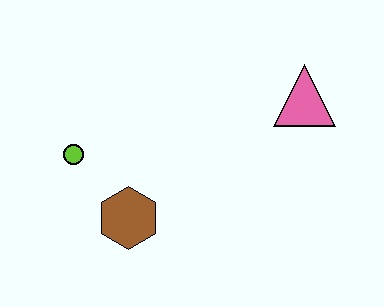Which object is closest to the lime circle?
The brown hexagon is closest to the lime circle.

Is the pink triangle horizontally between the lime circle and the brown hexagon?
No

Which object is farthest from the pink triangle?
The lime circle is farthest from the pink triangle.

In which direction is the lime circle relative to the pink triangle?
The lime circle is to the left of the pink triangle.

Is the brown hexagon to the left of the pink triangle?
Yes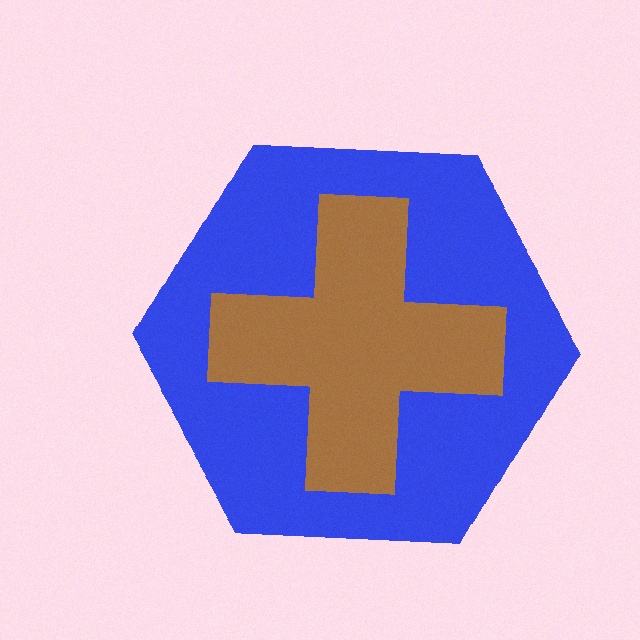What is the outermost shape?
The blue hexagon.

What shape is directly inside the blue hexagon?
The brown cross.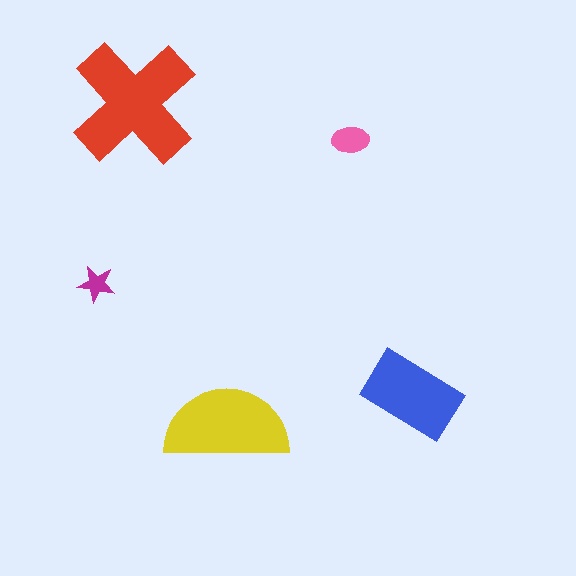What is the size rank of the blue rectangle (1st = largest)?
3rd.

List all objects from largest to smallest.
The red cross, the yellow semicircle, the blue rectangle, the pink ellipse, the magenta star.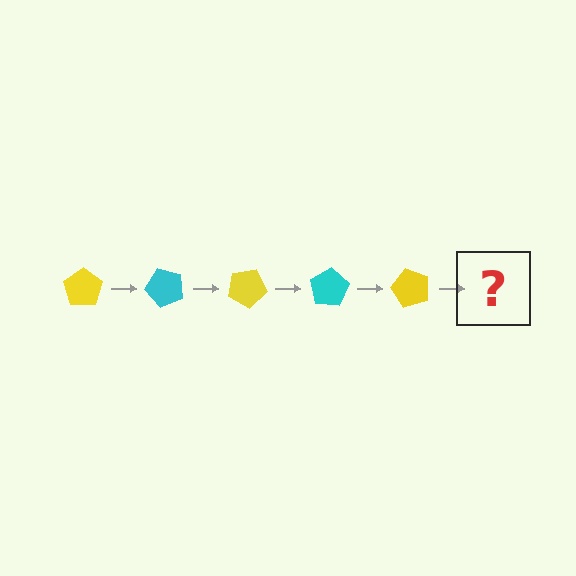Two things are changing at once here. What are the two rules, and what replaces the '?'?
The two rules are that it rotates 50 degrees each step and the color cycles through yellow and cyan. The '?' should be a cyan pentagon, rotated 250 degrees from the start.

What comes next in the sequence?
The next element should be a cyan pentagon, rotated 250 degrees from the start.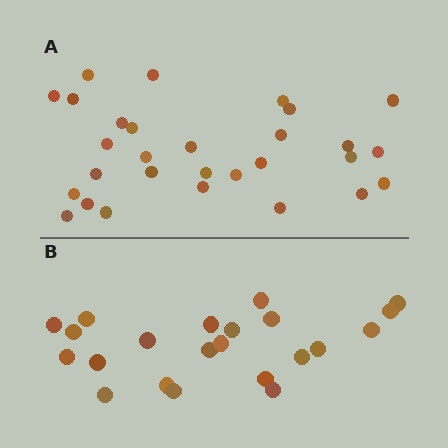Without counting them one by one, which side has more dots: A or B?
Region A (the top region) has more dots.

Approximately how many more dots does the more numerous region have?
Region A has roughly 8 or so more dots than region B.